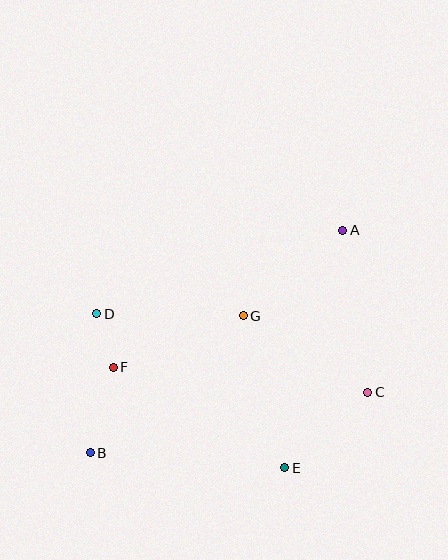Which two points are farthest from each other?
Points A and B are farthest from each other.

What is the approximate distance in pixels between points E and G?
The distance between E and G is approximately 158 pixels.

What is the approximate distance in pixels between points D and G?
The distance between D and G is approximately 147 pixels.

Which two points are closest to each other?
Points D and F are closest to each other.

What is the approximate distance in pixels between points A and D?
The distance between A and D is approximately 259 pixels.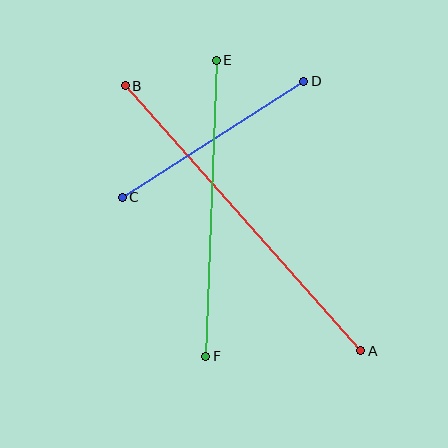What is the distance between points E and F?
The distance is approximately 296 pixels.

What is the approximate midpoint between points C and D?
The midpoint is at approximately (213, 139) pixels.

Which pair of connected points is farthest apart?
Points A and B are farthest apart.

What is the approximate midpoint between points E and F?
The midpoint is at approximately (211, 208) pixels.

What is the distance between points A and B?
The distance is approximately 354 pixels.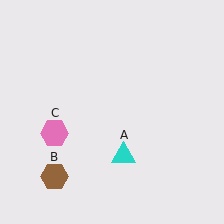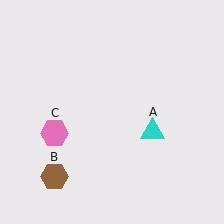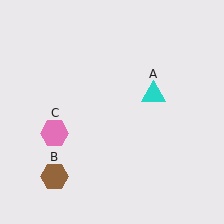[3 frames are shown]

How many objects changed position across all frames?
1 object changed position: cyan triangle (object A).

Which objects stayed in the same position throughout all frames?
Brown hexagon (object B) and pink hexagon (object C) remained stationary.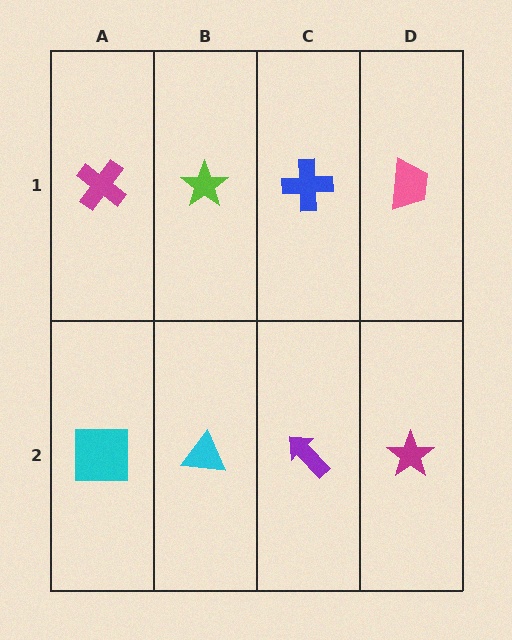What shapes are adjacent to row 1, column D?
A magenta star (row 2, column D), a blue cross (row 1, column C).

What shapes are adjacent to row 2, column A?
A magenta cross (row 1, column A), a cyan triangle (row 2, column B).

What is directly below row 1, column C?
A purple arrow.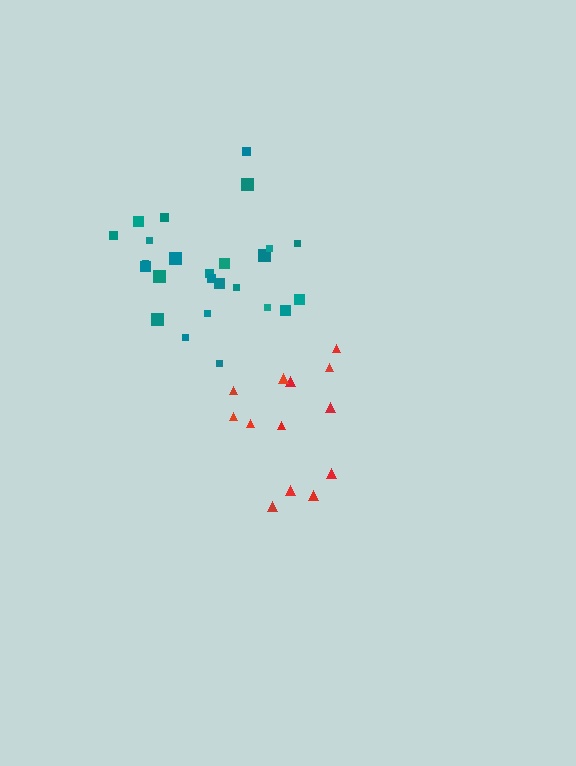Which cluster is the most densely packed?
Red.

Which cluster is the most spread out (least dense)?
Teal.